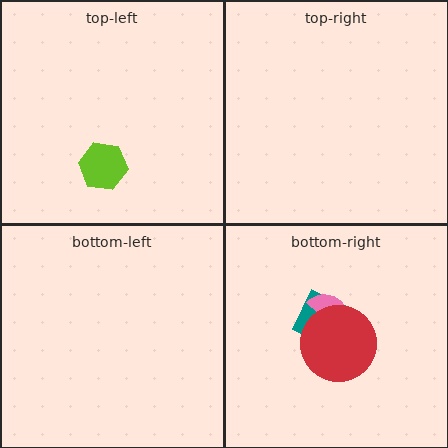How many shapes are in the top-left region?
1.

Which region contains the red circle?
The bottom-right region.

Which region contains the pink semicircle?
The bottom-right region.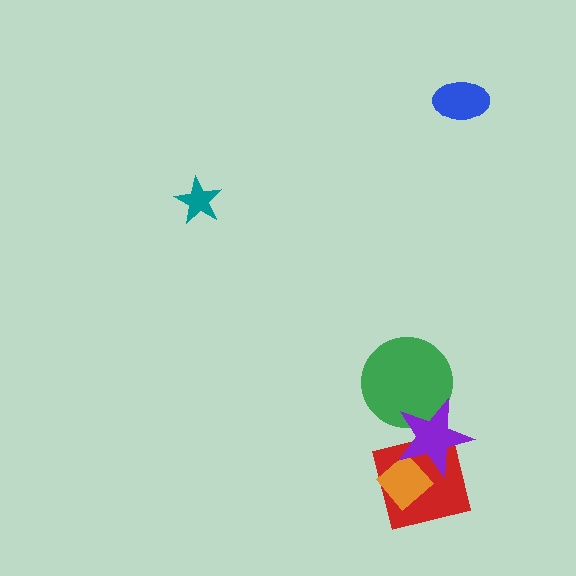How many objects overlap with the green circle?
1 object overlaps with the green circle.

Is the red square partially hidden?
Yes, it is partially covered by another shape.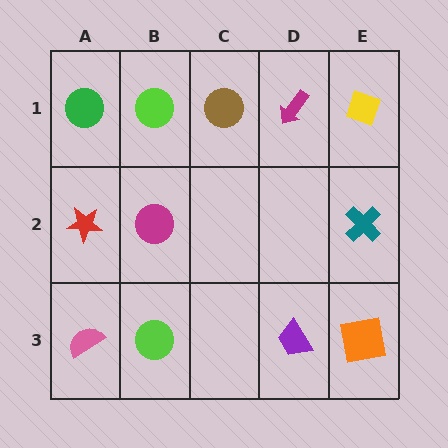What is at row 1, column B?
A lime circle.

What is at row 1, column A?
A green circle.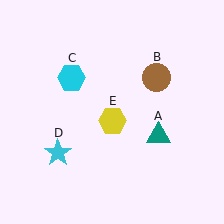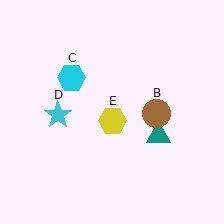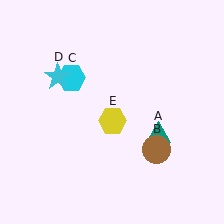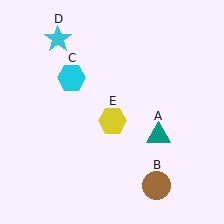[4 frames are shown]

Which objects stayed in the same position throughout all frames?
Teal triangle (object A) and cyan hexagon (object C) and yellow hexagon (object E) remained stationary.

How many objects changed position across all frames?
2 objects changed position: brown circle (object B), cyan star (object D).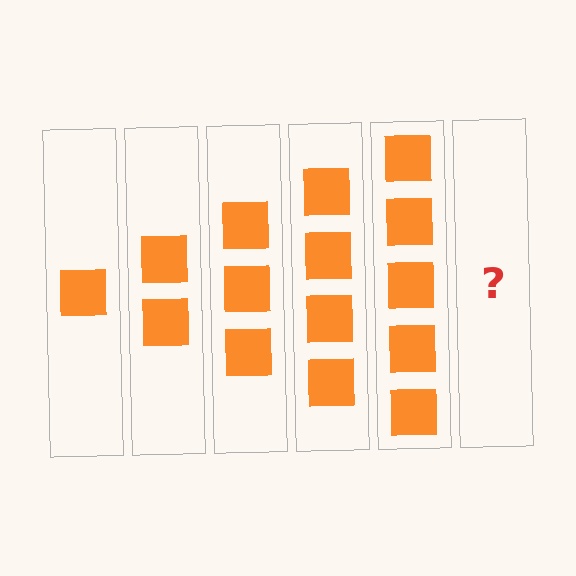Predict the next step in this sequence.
The next step is 6 squares.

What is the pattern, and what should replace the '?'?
The pattern is that each step adds one more square. The '?' should be 6 squares.